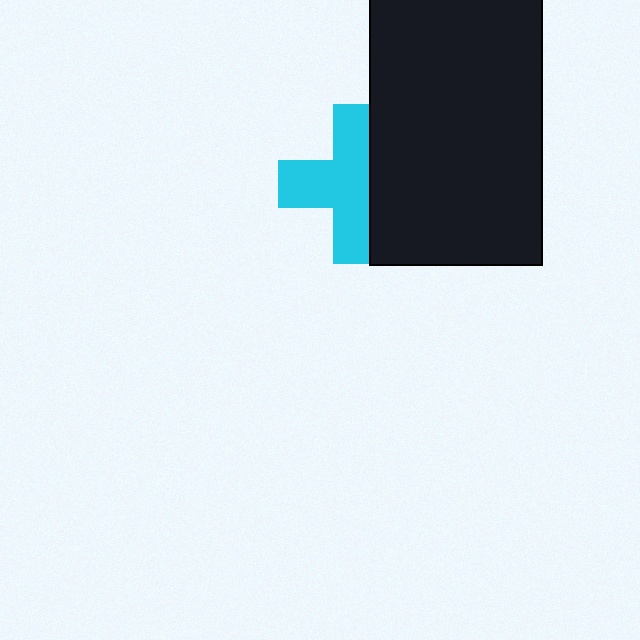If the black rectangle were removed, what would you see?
You would see the complete cyan cross.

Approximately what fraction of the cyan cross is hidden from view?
Roughly 35% of the cyan cross is hidden behind the black rectangle.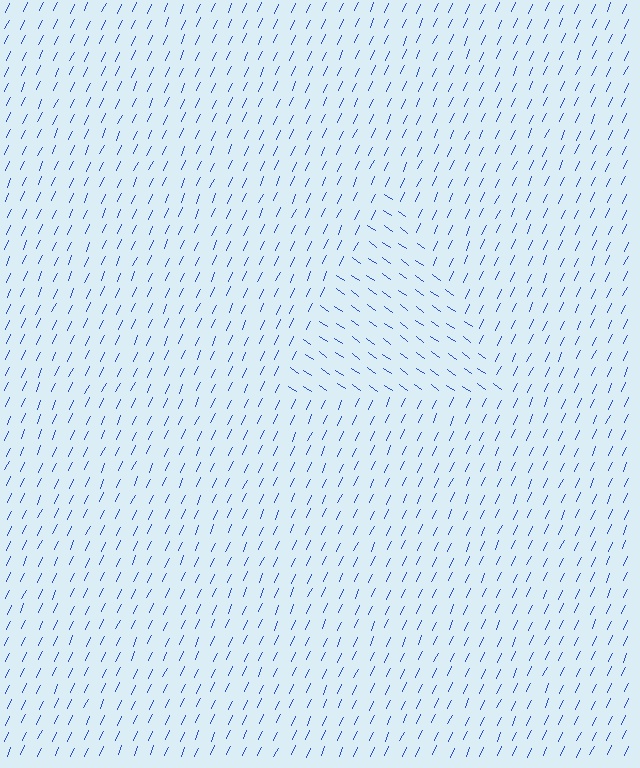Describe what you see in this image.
The image is filled with small blue line segments. A triangle region in the image has lines oriented differently from the surrounding lines, creating a visible texture boundary.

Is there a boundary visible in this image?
Yes, there is a texture boundary formed by a change in line orientation.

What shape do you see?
I see a triangle.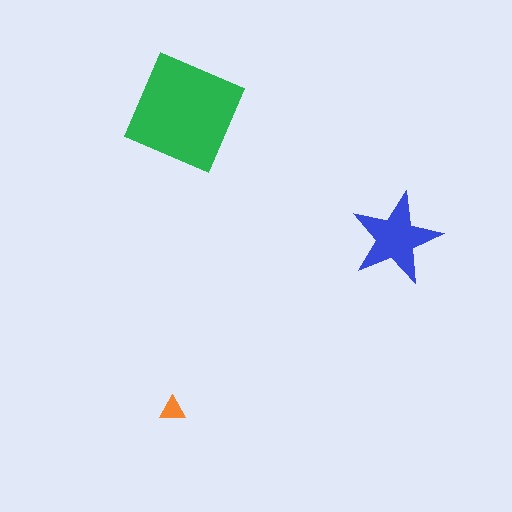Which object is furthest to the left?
The orange triangle is leftmost.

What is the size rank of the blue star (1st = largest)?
2nd.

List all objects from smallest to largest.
The orange triangle, the blue star, the green diamond.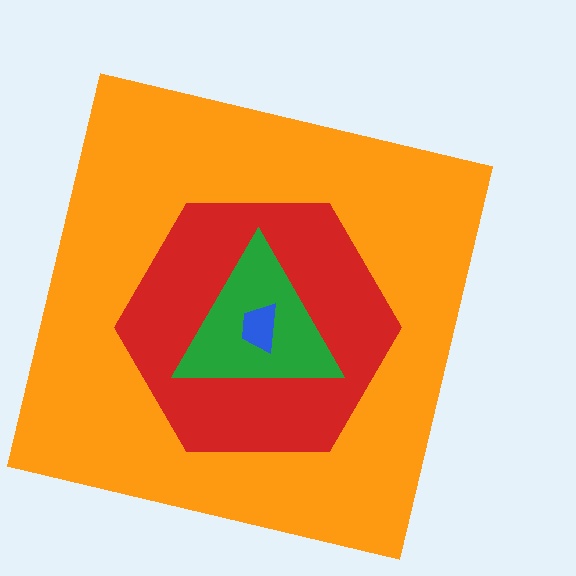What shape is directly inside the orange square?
The red hexagon.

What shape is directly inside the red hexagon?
The green triangle.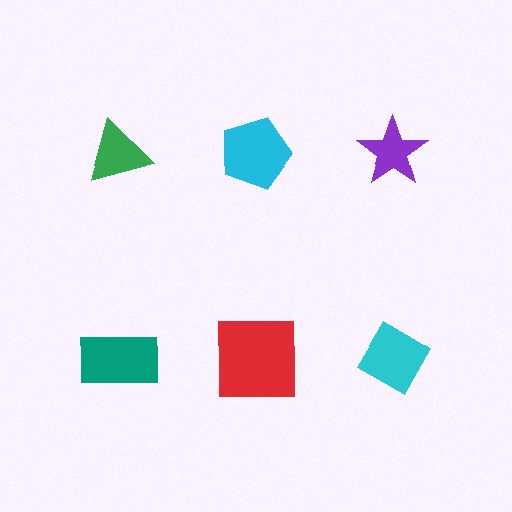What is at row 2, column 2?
A red square.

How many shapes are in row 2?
3 shapes.